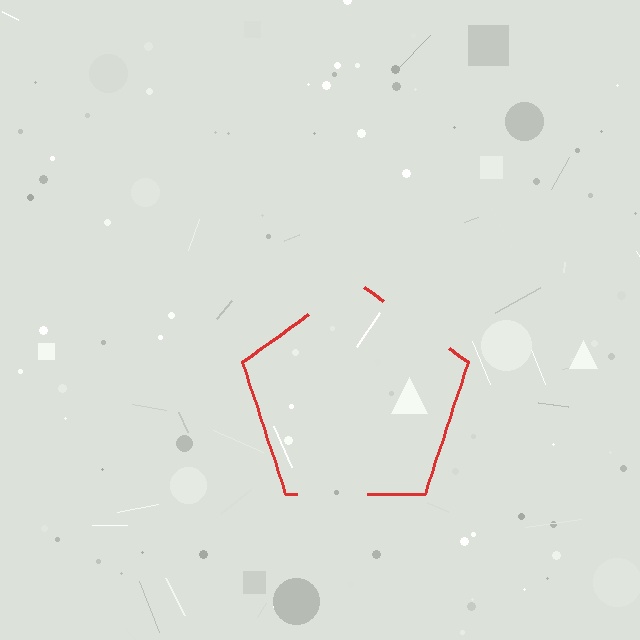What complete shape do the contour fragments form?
The contour fragments form a pentagon.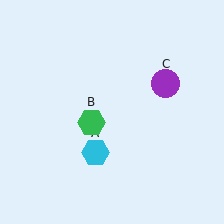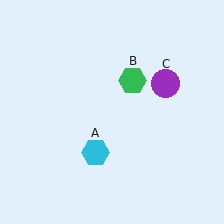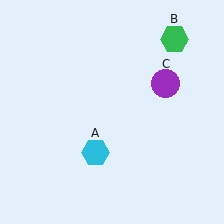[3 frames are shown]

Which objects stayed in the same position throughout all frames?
Cyan hexagon (object A) and purple circle (object C) remained stationary.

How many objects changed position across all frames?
1 object changed position: green hexagon (object B).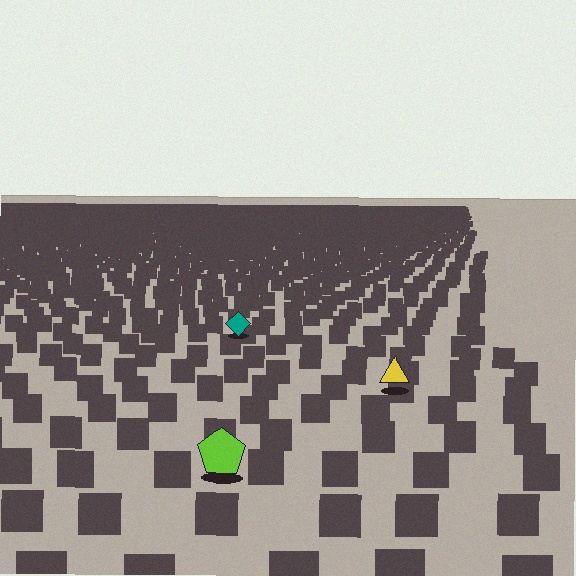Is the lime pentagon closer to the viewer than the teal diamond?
Yes. The lime pentagon is closer — you can tell from the texture gradient: the ground texture is coarser near it.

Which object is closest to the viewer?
The lime pentagon is closest. The texture marks near it are larger and more spread out.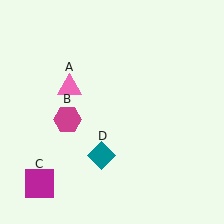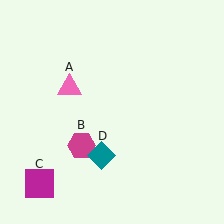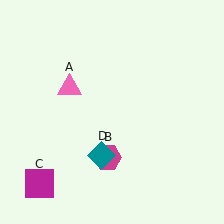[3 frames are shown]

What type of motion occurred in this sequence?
The magenta hexagon (object B) rotated counterclockwise around the center of the scene.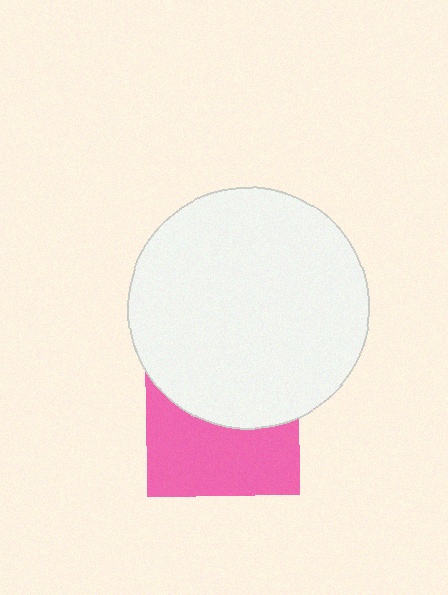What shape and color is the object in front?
The object in front is a white circle.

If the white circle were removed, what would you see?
You would see the complete pink square.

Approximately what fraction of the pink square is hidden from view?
Roughly 48% of the pink square is hidden behind the white circle.